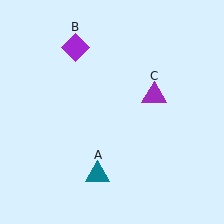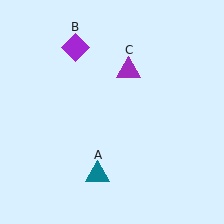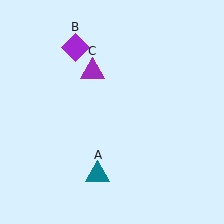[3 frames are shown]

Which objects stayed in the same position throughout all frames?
Teal triangle (object A) and purple diamond (object B) remained stationary.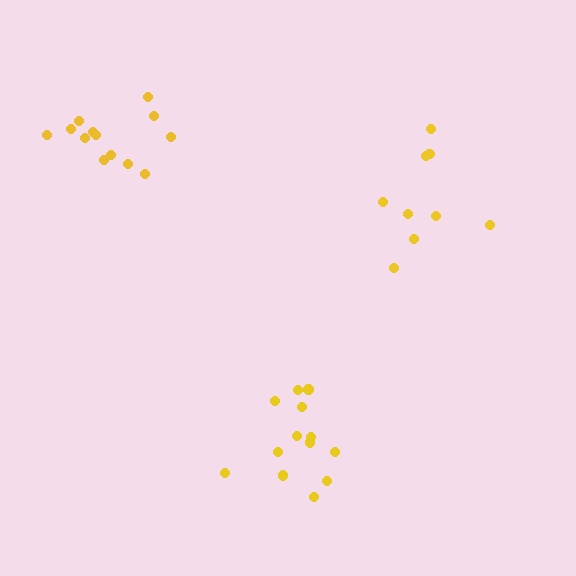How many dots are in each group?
Group 1: 13 dots, Group 2: 9 dots, Group 3: 13 dots (35 total).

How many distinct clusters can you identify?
There are 3 distinct clusters.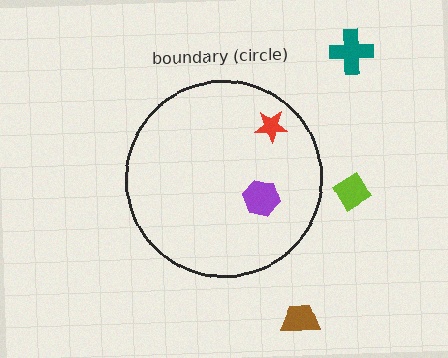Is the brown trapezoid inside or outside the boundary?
Outside.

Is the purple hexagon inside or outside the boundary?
Inside.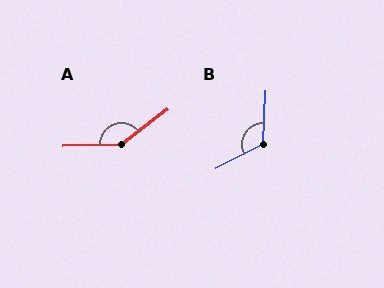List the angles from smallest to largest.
B (120°), A (144°).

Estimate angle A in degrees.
Approximately 144 degrees.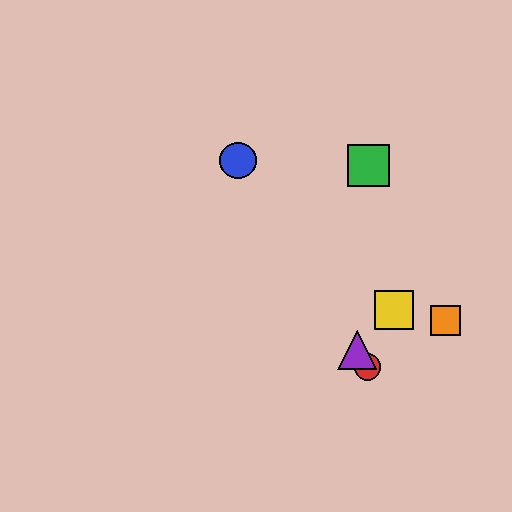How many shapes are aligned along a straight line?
3 shapes (the red circle, the blue circle, the purple triangle) are aligned along a straight line.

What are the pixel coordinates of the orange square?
The orange square is at (446, 321).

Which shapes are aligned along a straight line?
The red circle, the blue circle, the purple triangle are aligned along a straight line.